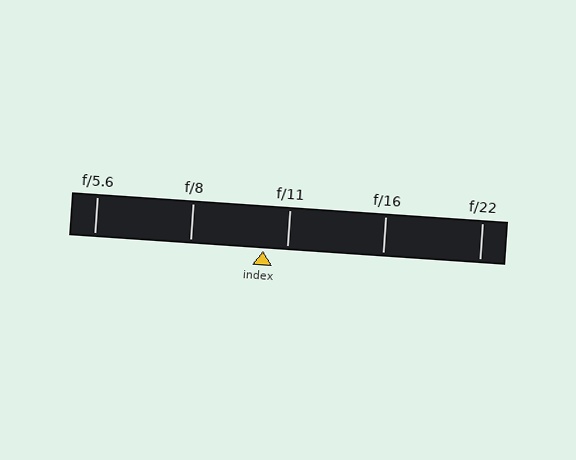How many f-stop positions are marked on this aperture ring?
There are 5 f-stop positions marked.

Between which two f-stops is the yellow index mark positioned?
The index mark is between f/8 and f/11.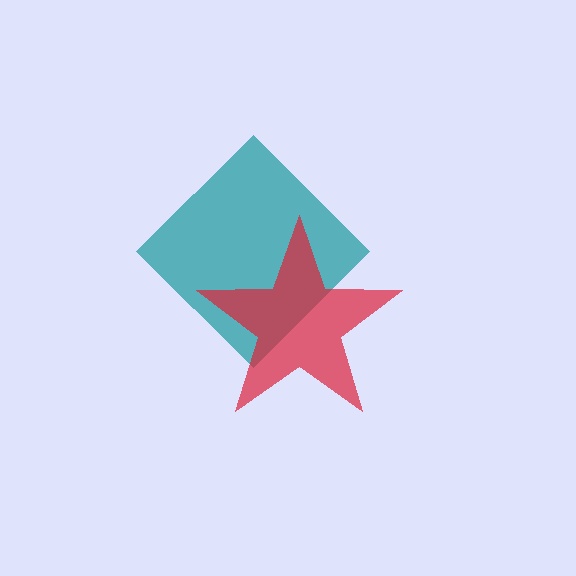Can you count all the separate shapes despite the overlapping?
Yes, there are 2 separate shapes.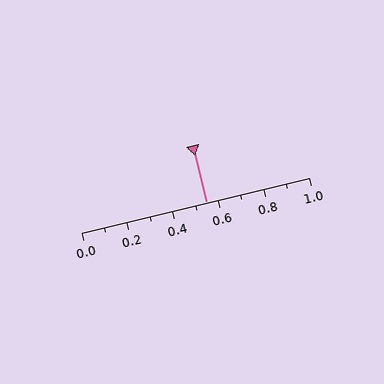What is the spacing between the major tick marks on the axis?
The major ticks are spaced 0.2 apart.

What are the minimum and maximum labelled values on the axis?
The axis runs from 0.0 to 1.0.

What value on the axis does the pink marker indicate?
The marker indicates approximately 0.55.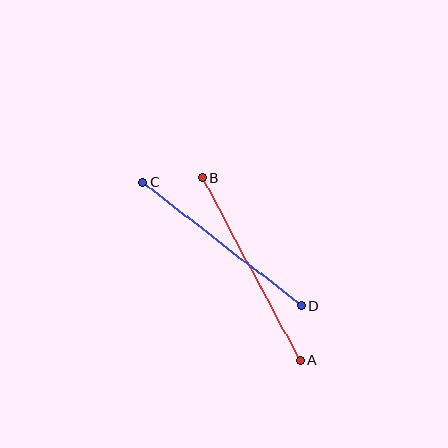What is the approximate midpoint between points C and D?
The midpoint is at approximately (222, 244) pixels.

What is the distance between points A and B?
The distance is approximately 207 pixels.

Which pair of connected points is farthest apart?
Points A and B are farthest apart.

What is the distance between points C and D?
The distance is approximately 201 pixels.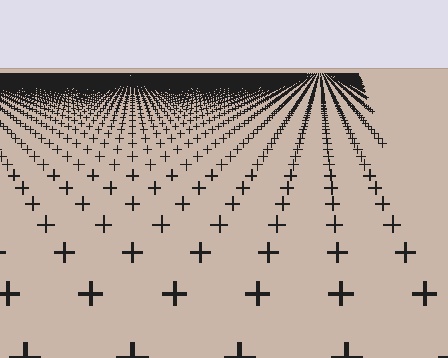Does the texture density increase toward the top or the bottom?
Density increases toward the top.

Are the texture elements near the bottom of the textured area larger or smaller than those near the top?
Larger. Near the bottom, elements are closer to the viewer and appear at a bigger on-screen size.